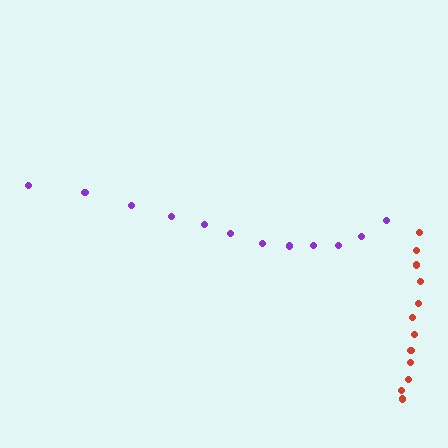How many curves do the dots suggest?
There are 2 distinct paths.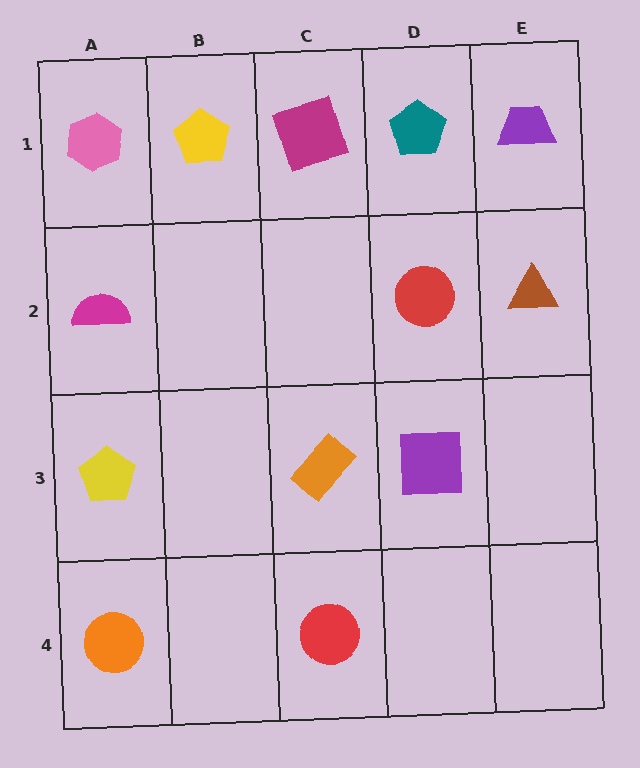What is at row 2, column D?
A red circle.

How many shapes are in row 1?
5 shapes.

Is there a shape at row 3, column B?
No, that cell is empty.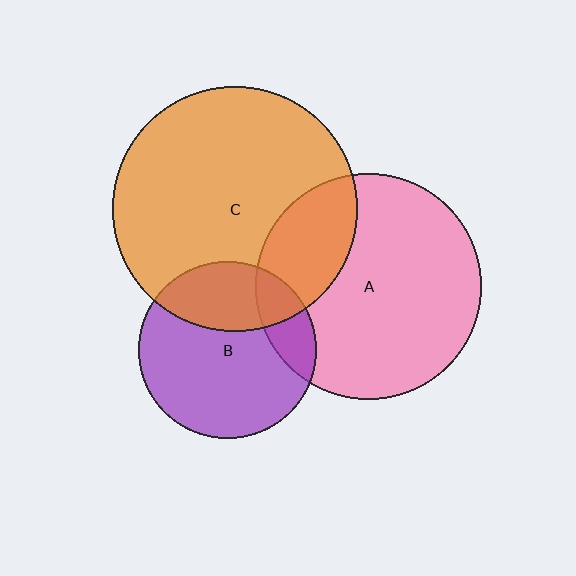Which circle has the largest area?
Circle C (orange).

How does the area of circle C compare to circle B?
Approximately 1.9 times.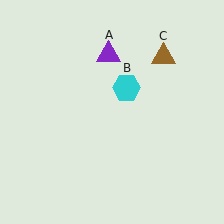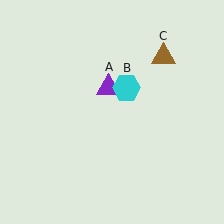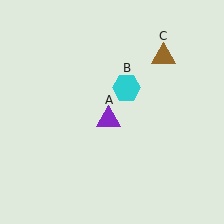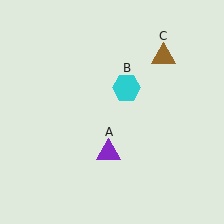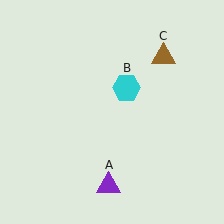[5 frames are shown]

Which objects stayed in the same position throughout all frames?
Cyan hexagon (object B) and brown triangle (object C) remained stationary.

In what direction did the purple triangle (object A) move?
The purple triangle (object A) moved down.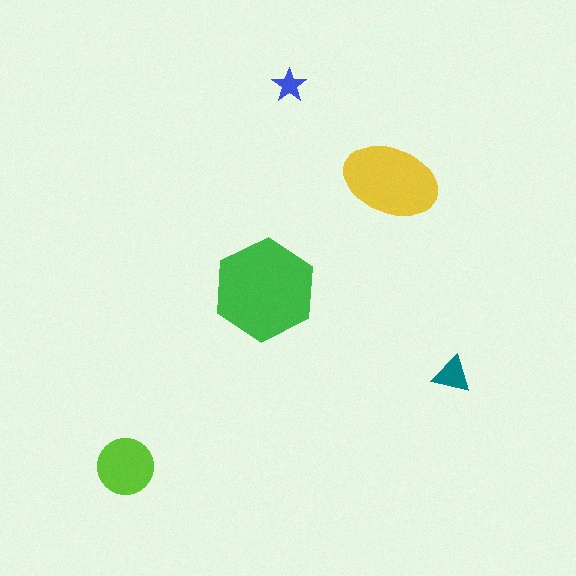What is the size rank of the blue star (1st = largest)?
5th.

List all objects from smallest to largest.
The blue star, the teal triangle, the lime circle, the yellow ellipse, the green hexagon.